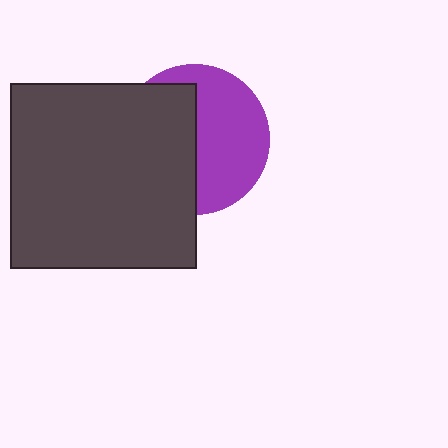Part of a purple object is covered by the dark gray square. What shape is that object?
It is a circle.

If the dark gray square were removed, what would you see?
You would see the complete purple circle.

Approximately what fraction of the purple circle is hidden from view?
Roughly 48% of the purple circle is hidden behind the dark gray square.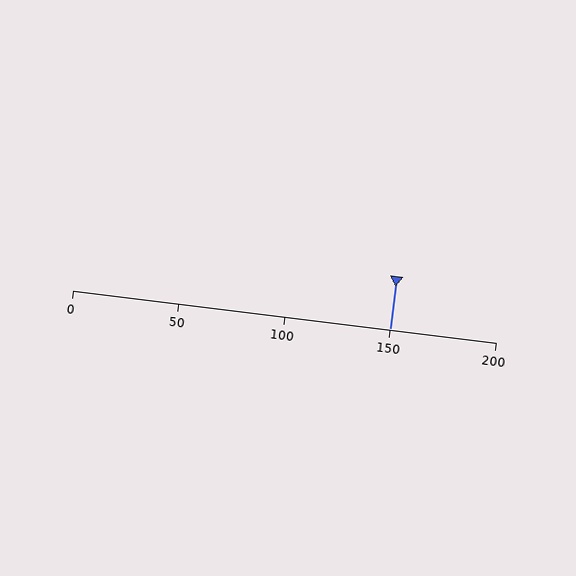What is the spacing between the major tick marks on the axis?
The major ticks are spaced 50 apart.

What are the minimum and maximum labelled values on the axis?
The axis runs from 0 to 200.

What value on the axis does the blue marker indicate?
The marker indicates approximately 150.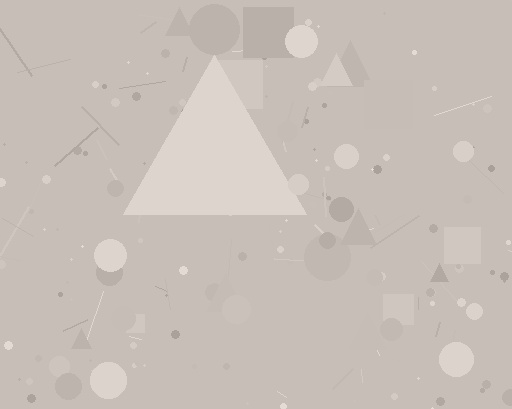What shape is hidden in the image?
A triangle is hidden in the image.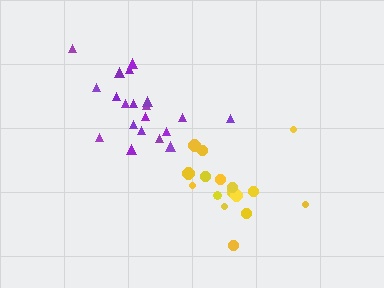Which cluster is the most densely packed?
Purple.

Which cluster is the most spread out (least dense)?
Yellow.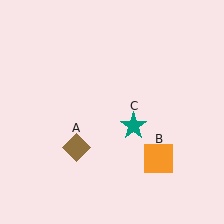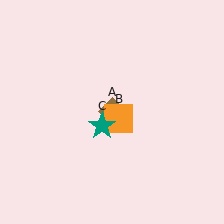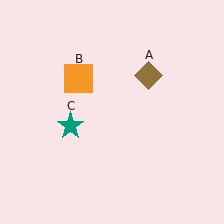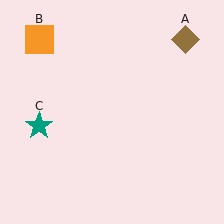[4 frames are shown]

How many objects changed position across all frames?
3 objects changed position: brown diamond (object A), orange square (object B), teal star (object C).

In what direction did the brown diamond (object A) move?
The brown diamond (object A) moved up and to the right.